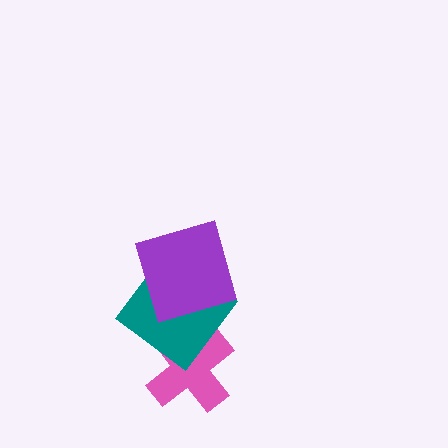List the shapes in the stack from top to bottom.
From top to bottom: the purple square, the teal diamond, the pink cross.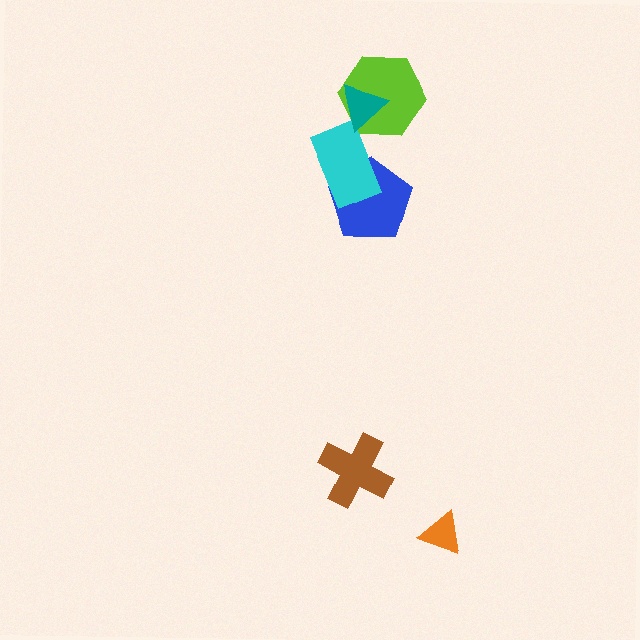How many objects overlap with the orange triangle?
0 objects overlap with the orange triangle.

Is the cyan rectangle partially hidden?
No, no other shape covers it.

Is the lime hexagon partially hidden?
Yes, it is partially covered by another shape.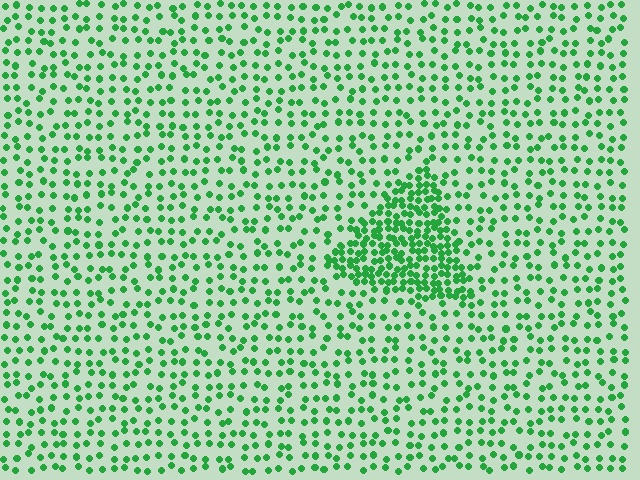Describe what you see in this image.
The image contains small green elements arranged at two different densities. A triangle-shaped region is visible where the elements are more densely packed than the surrounding area.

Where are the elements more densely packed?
The elements are more densely packed inside the triangle boundary.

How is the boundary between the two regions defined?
The boundary is defined by a change in element density (approximately 2.5x ratio). All elements are the same color, size, and shape.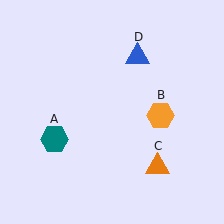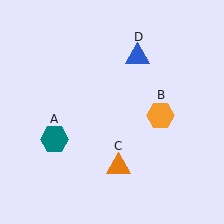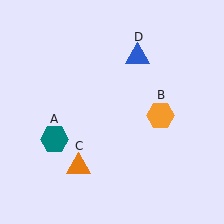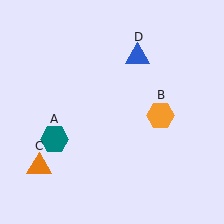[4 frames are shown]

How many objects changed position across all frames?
1 object changed position: orange triangle (object C).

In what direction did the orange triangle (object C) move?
The orange triangle (object C) moved left.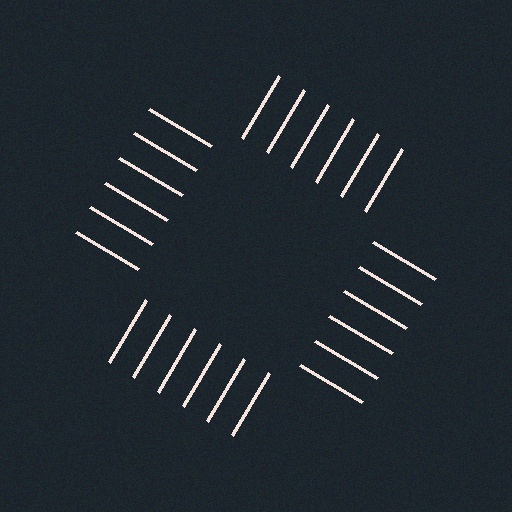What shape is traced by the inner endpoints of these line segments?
An illusory square — the line segments terminate on its edges but no continuous stroke is drawn.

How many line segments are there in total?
24 — 6 along each of the 4 edges.